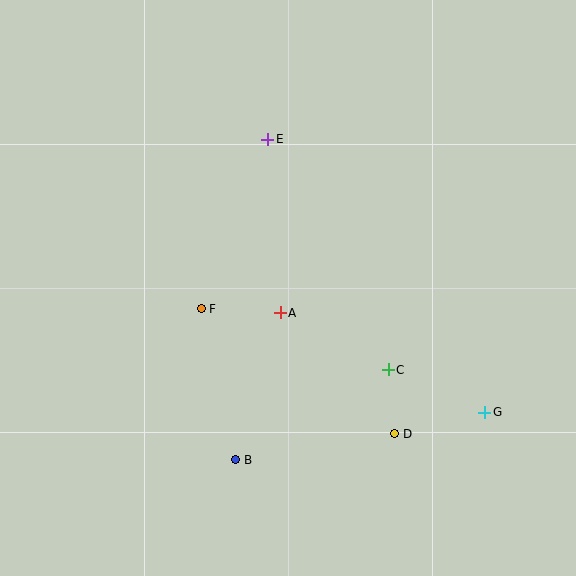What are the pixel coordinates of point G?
Point G is at (485, 412).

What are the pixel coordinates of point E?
Point E is at (268, 139).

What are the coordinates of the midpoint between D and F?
The midpoint between D and F is at (298, 371).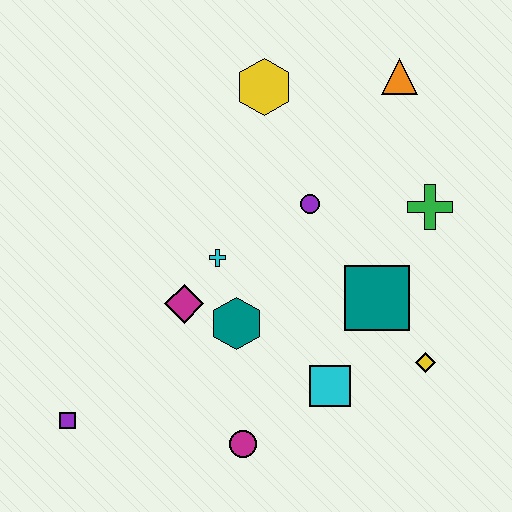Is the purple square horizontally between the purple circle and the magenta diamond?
No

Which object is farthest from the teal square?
The purple square is farthest from the teal square.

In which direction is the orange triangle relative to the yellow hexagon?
The orange triangle is to the right of the yellow hexagon.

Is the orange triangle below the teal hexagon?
No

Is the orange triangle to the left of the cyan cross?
No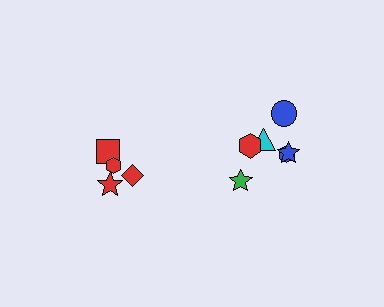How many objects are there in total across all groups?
There are 10 objects.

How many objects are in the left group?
There are 4 objects.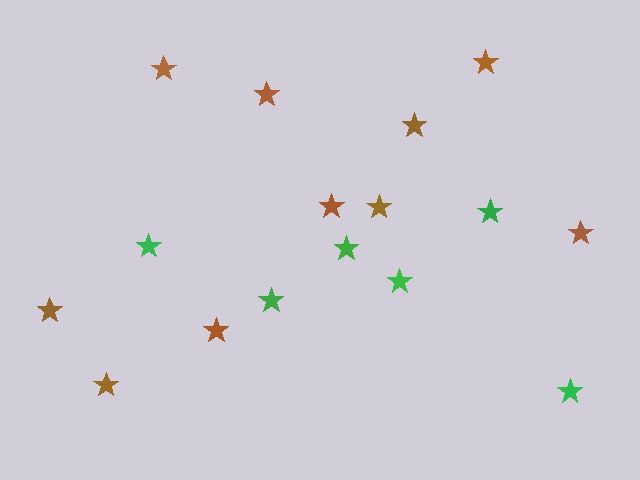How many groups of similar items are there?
There are 2 groups: one group of green stars (6) and one group of brown stars (10).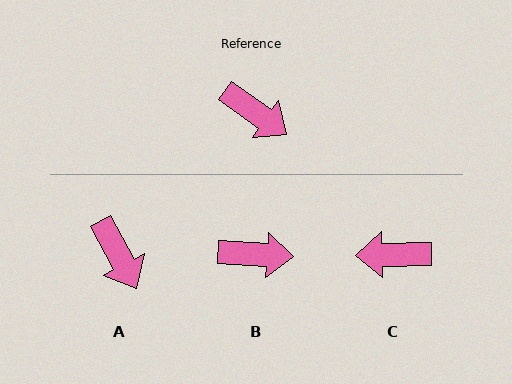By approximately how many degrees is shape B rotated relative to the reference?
Approximately 31 degrees counter-clockwise.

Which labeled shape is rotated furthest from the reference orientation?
C, about 144 degrees away.